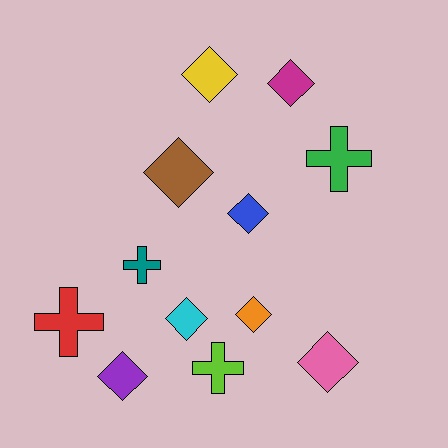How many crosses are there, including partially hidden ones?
There are 4 crosses.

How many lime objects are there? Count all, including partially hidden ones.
There is 1 lime object.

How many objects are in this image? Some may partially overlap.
There are 12 objects.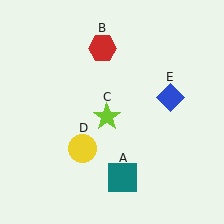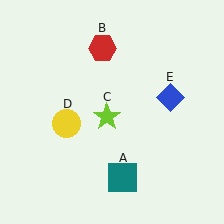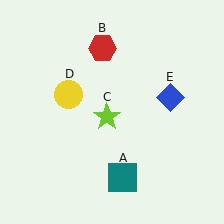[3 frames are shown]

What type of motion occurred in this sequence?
The yellow circle (object D) rotated clockwise around the center of the scene.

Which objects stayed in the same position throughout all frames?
Teal square (object A) and red hexagon (object B) and lime star (object C) and blue diamond (object E) remained stationary.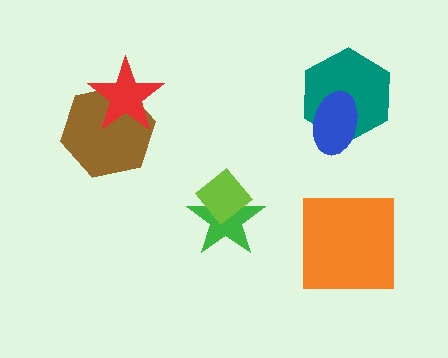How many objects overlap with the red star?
1 object overlaps with the red star.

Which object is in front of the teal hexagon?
The blue ellipse is in front of the teal hexagon.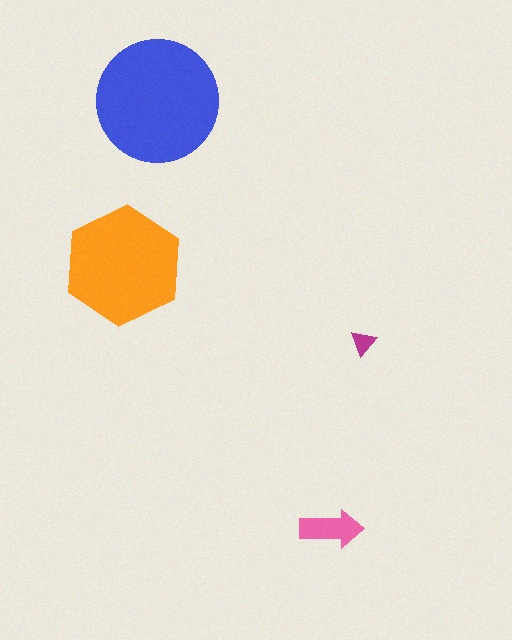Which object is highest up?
The blue circle is topmost.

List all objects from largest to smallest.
The blue circle, the orange hexagon, the pink arrow, the magenta triangle.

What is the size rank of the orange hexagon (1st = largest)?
2nd.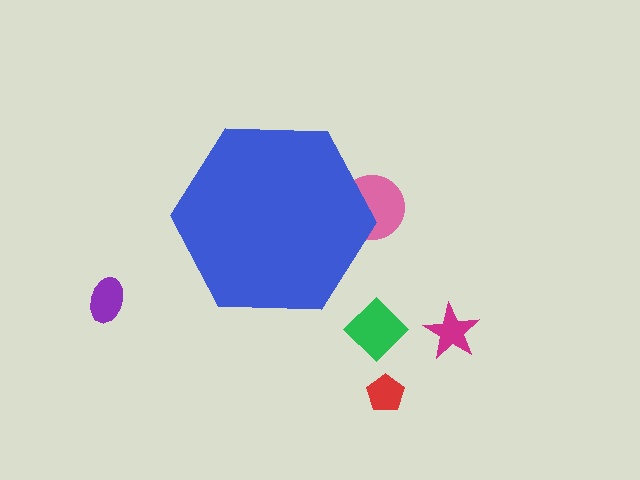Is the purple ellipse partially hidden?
No, the purple ellipse is fully visible.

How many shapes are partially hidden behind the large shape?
1 shape is partially hidden.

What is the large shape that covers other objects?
A blue hexagon.